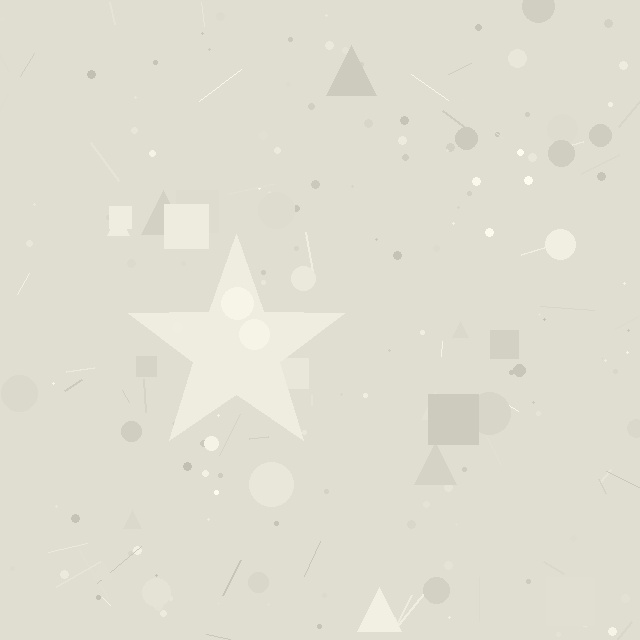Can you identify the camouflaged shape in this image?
The camouflaged shape is a star.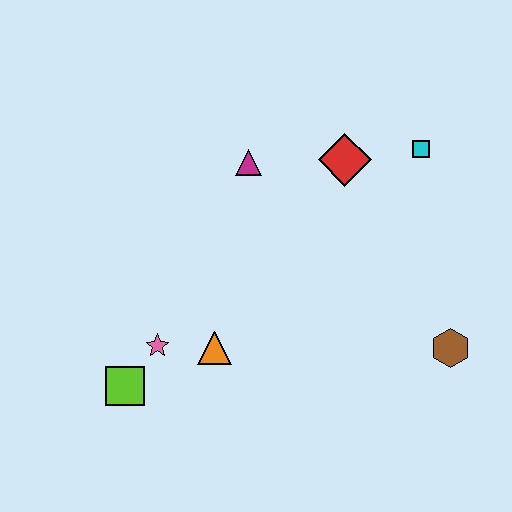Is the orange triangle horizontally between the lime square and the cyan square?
Yes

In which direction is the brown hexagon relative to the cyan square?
The brown hexagon is below the cyan square.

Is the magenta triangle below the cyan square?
Yes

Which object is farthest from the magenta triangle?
The brown hexagon is farthest from the magenta triangle.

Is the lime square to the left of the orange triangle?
Yes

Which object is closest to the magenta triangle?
The red diamond is closest to the magenta triangle.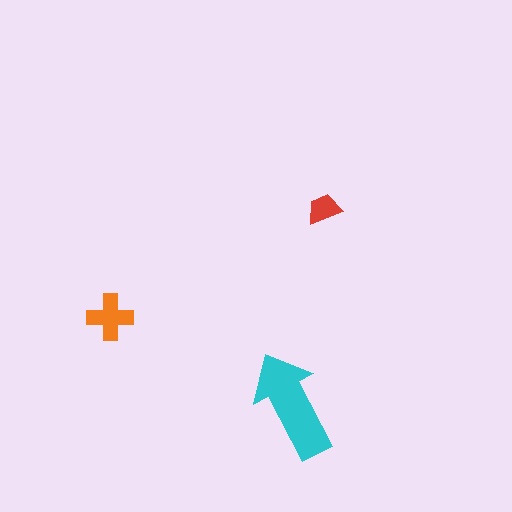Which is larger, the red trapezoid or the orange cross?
The orange cross.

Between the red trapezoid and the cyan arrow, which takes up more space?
The cyan arrow.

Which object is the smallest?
The red trapezoid.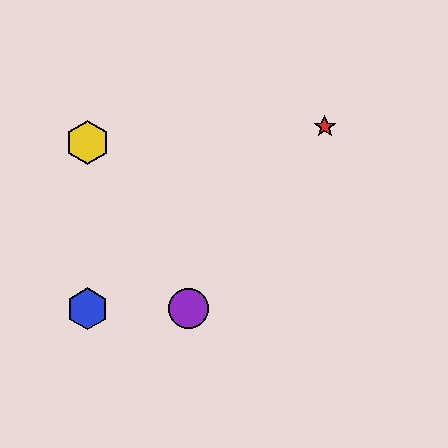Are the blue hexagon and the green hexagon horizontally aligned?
Yes, both are at y≈309.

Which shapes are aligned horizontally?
The blue hexagon, the green hexagon, the purple circle are aligned horizontally.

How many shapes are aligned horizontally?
3 shapes (the blue hexagon, the green hexagon, the purple circle) are aligned horizontally.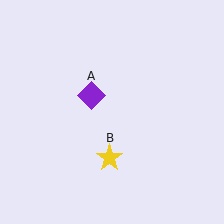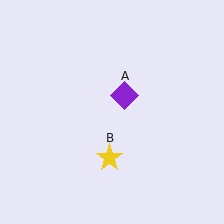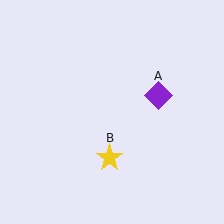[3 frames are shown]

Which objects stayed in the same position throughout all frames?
Yellow star (object B) remained stationary.